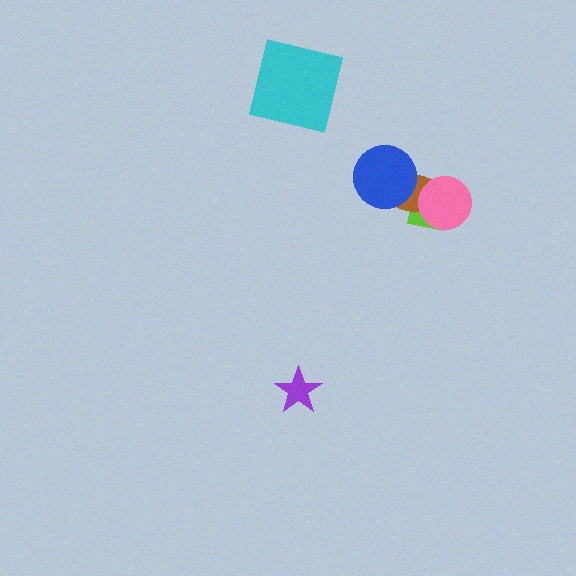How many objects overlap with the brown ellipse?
3 objects overlap with the brown ellipse.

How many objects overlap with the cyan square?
0 objects overlap with the cyan square.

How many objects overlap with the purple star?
0 objects overlap with the purple star.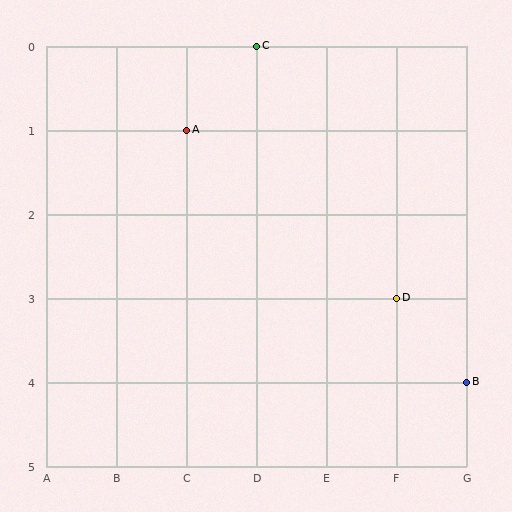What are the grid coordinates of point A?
Point A is at grid coordinates (C, 1).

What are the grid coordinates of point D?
Point D is at grid coordinates (F, 3).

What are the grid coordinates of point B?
Point B is at grid coordinates (G, 4).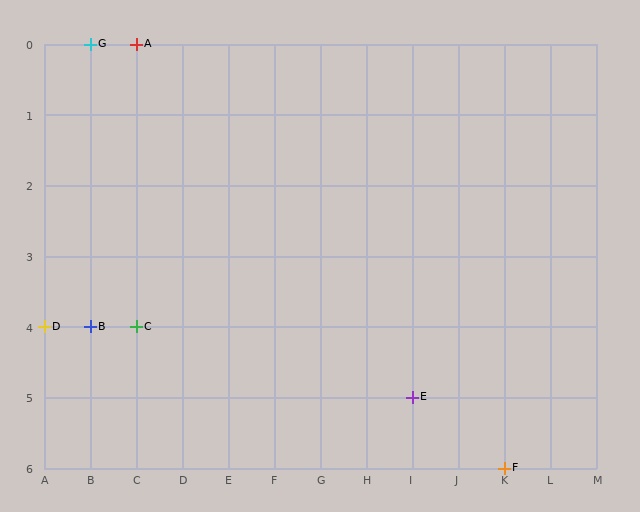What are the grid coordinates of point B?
Point B is at grid coordinates (B, 4).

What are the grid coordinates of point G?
Point G is at grid coordinates (B, 0).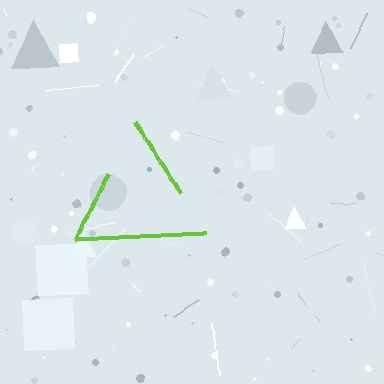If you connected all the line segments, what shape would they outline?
They would outline a triangle.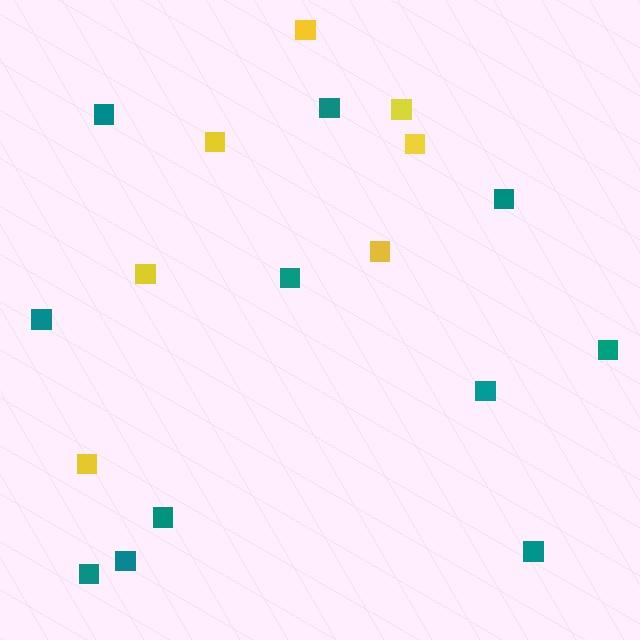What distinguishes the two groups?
There are 2 groups: one group of yellow squares (7) and one group of teal squares (11).